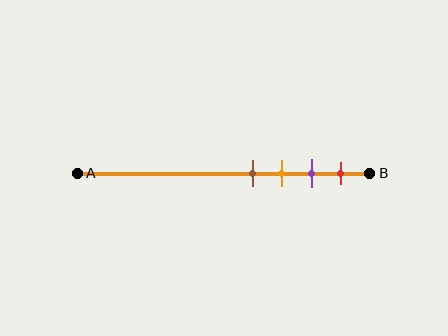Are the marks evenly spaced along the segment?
Yes, the marks are approximately evenly spaced.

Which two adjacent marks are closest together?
The brown and orange marks are the closest adjacent pair.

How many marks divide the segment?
There are 4 marks dividing the segment.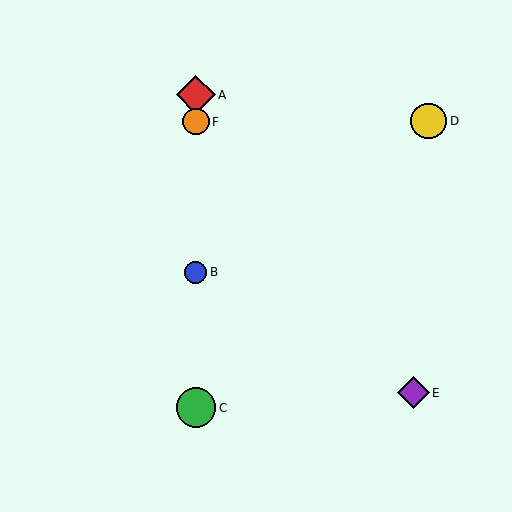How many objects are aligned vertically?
4 objects (A, B, C, F) are aligned vertically.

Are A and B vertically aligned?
Yes, both are at x≈196.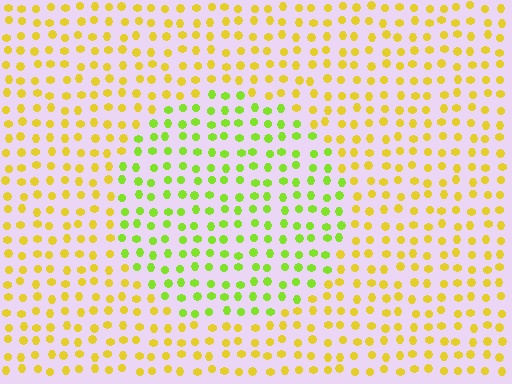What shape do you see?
I see a circle.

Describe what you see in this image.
The image is filled with small yellow elements in a uniform arrangement. A circle-shaped region is visible where the elements are tinted to a slightly different hue, forming a subtle color boundary.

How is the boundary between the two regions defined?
The boundary is defined purely by a slight shift in hue (about 40 degrees). Spacing, size, and orientation are identical on both sides.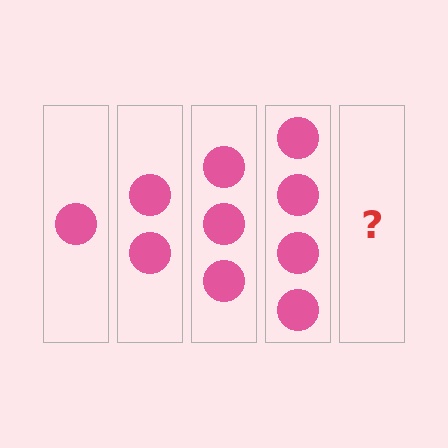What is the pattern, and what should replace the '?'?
The pattern is that each step adds one more circle. The '?' should be 5 circles.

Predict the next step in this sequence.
The next step is 5 circles.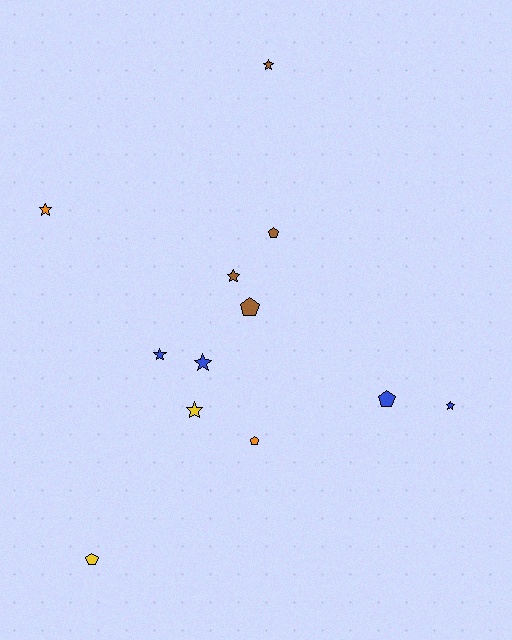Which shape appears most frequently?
Star, with 7 objects.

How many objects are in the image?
There are 12 objects.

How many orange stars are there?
There is 1 orange star.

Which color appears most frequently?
Blue, with 4 objects.